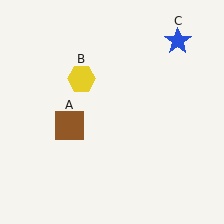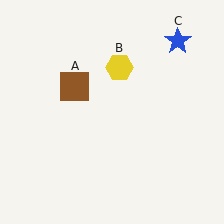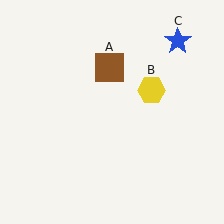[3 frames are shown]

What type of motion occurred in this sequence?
The brown square (object A), yellow hexagon (object B) rotated clockwise around the center of the scene.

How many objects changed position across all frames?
2 objects changed position: brown square (object A), yellow hexagon (object B).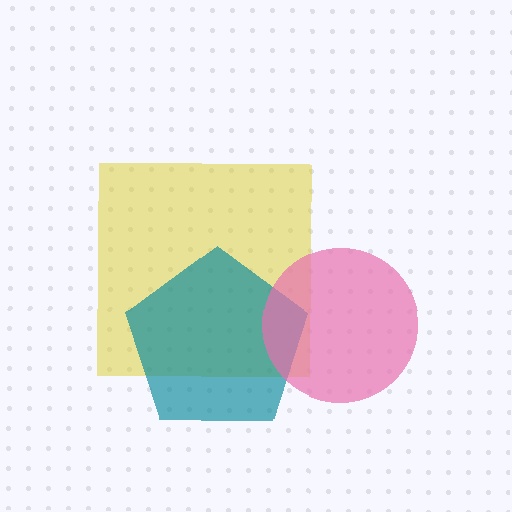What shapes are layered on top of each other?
The layered shapes are: a yellow square, a teal pentagon, a pink circle.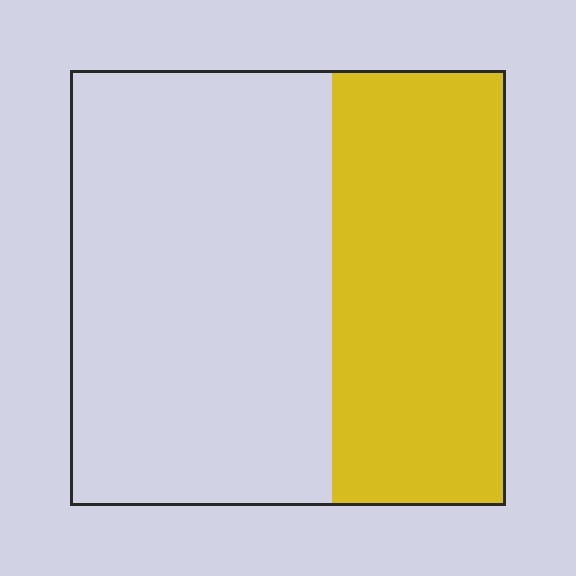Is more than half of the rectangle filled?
No.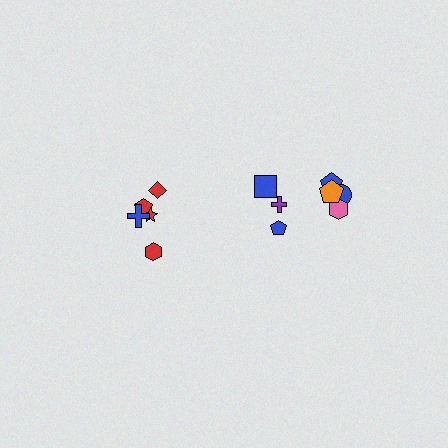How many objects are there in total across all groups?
There are 12 objects.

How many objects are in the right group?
There are 7 objects.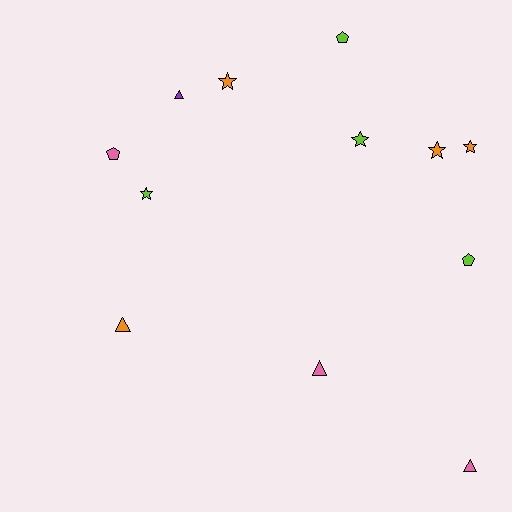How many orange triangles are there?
There is 1 orange triangle.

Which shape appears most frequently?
Star, with 5 objects.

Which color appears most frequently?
Orange, with 4 objects.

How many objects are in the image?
There are 12 objects.